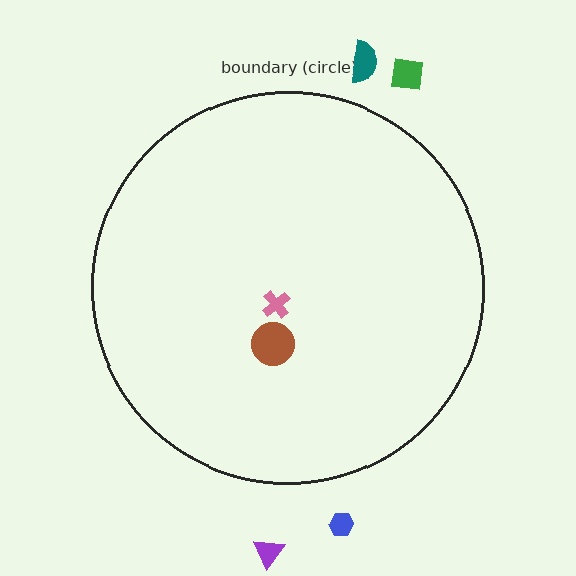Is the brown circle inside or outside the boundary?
Inside.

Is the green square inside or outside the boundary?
Outside.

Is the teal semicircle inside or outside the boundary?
Outside.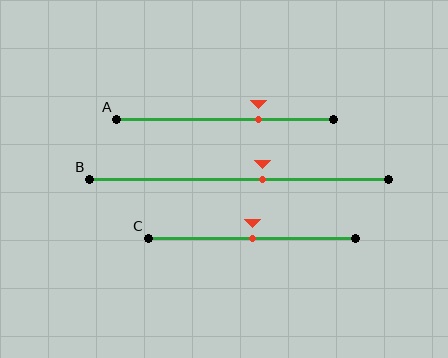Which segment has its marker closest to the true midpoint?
Segment C has its marker closest to the true midpoint.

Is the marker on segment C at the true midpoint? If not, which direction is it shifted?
Yes, the marker on segment C is at the true midpoint.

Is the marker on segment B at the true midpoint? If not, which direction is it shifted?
No, the marker on segment B is shifted to the right by about 8% of the segment length.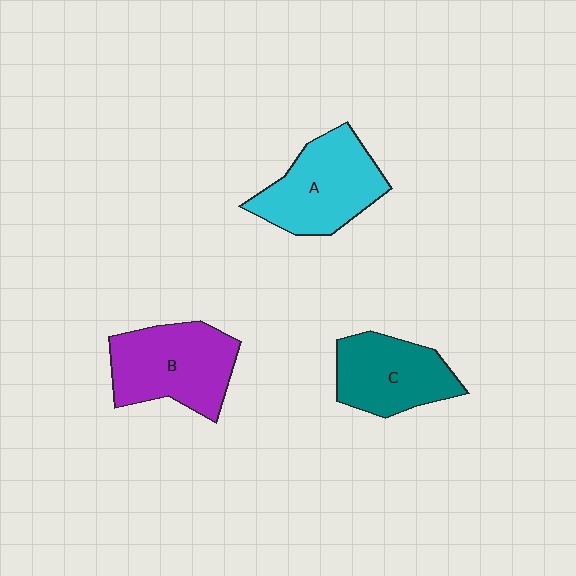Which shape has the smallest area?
Shape C (teal).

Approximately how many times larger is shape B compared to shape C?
Approximately 1.2 times.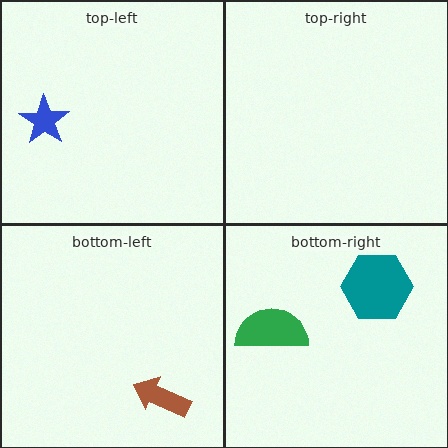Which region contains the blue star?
The top-left region.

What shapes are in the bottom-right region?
The teal hexagon, the green semicircle.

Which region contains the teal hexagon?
The bottom-right region.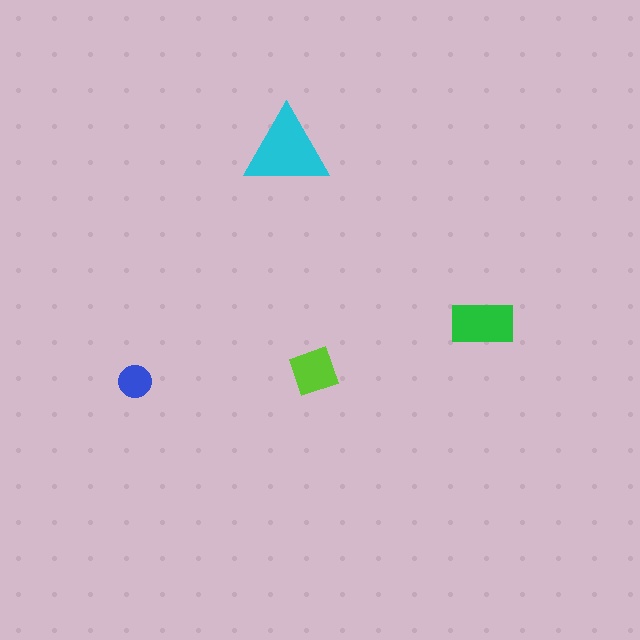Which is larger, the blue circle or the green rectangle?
The green rectangle.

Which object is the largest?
The cyan triangle.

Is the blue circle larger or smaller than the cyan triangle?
Smaller.